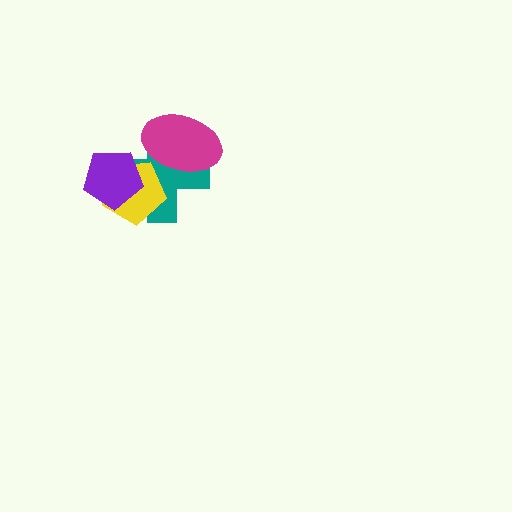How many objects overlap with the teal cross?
3 objects overlap with the teal cross.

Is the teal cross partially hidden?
Yes, it is partially covered by another shape.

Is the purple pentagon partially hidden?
No, no other shape covers it.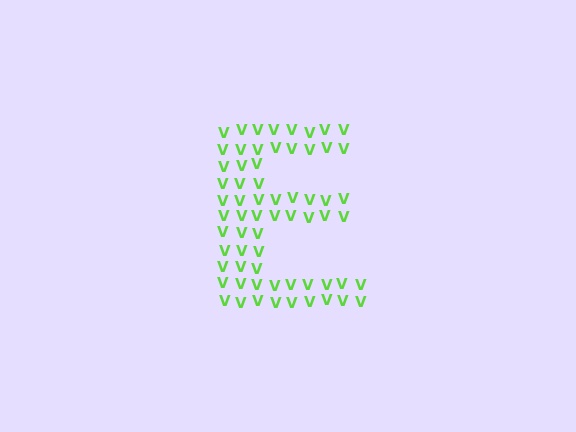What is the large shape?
The large shape is the letter E.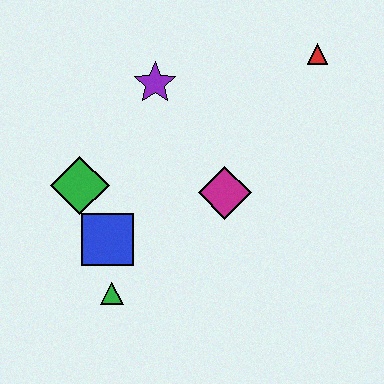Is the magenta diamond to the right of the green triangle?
Yes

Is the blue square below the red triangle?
Yes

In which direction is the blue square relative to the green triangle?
The blue square is above the green triangle.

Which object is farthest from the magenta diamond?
The red triangle is farthest from the magenta diamond.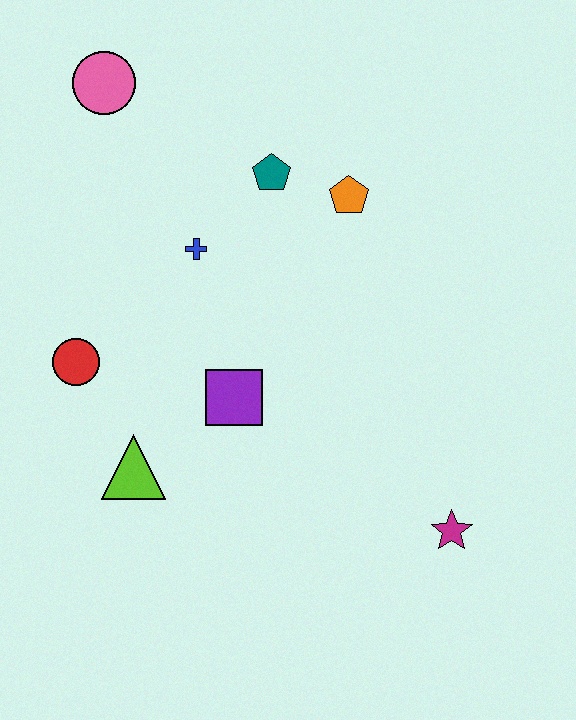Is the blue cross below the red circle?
No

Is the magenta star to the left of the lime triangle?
No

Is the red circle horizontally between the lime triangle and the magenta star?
No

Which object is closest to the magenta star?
The purple square is closest to the magenta star.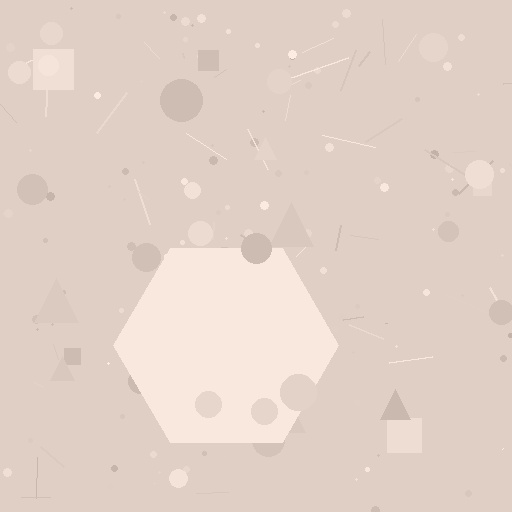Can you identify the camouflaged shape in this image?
The camouflaged shape is a hexagon.